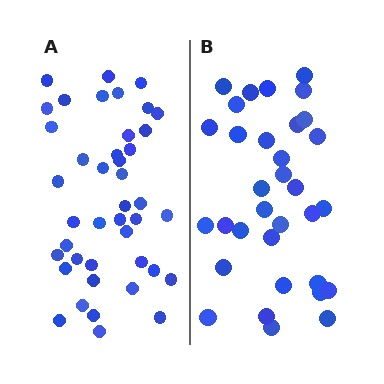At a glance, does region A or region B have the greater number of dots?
Region A (the left region) has more dots.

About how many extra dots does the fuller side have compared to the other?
Region A has roughly 8 or so more dots than region B.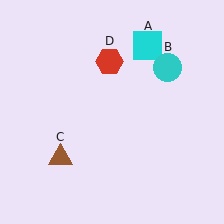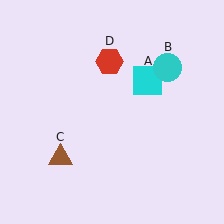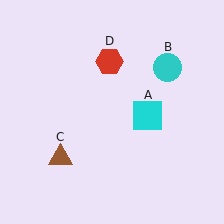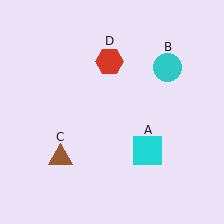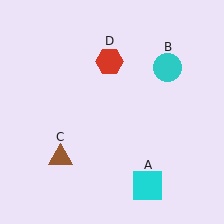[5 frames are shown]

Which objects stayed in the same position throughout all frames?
Cyan circle (object B) and brown triangle (object C) and red hexagon (object D) remained stationary.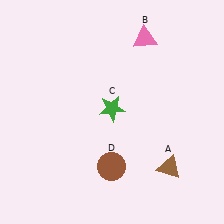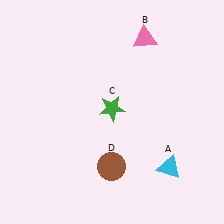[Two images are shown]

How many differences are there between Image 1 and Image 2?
There is 1 difference between the two images.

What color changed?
The triangle (A) changed from brown in Image 1 to cyan in Image 2.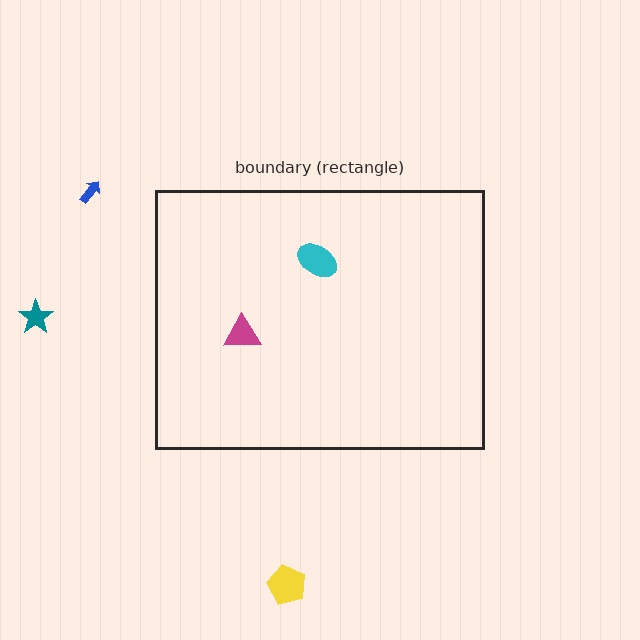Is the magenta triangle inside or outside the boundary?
Inside.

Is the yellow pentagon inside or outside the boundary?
Outside.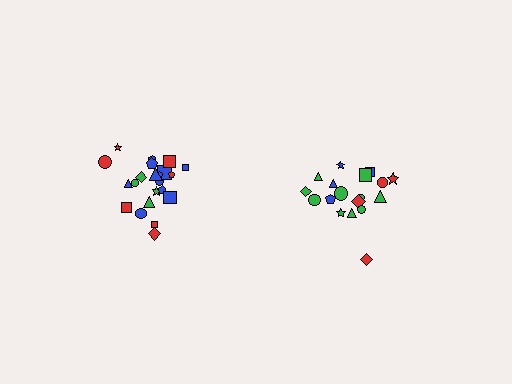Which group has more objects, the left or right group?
The left group.